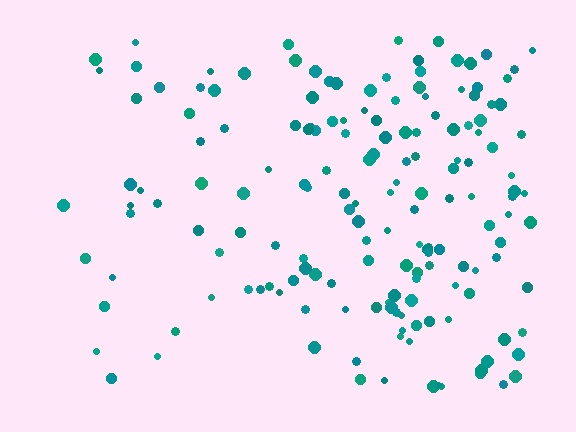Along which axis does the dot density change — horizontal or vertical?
Horizontal.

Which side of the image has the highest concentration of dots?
The right.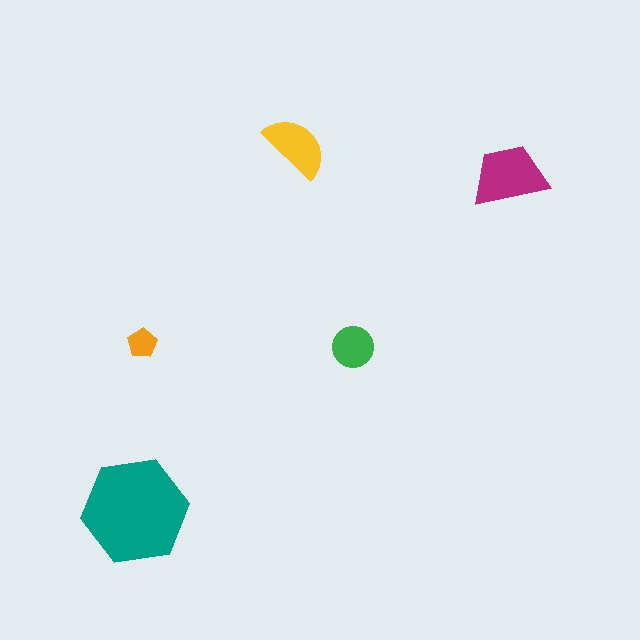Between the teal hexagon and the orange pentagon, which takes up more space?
The teal hexagon.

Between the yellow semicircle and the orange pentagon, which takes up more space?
The yellow semicircle.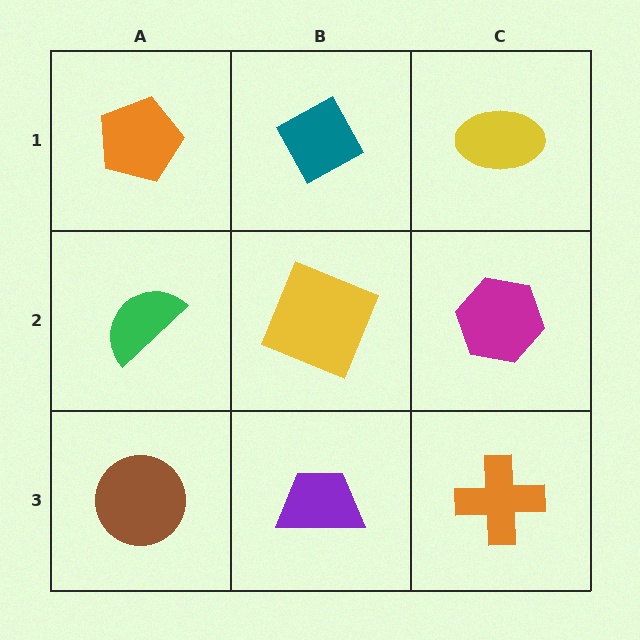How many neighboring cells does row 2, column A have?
3.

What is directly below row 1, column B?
A yellow square.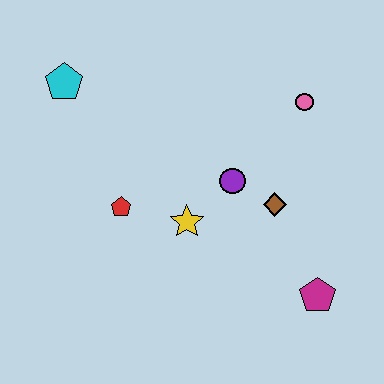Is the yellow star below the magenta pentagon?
No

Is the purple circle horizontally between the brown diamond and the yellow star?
Yes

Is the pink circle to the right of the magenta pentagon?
No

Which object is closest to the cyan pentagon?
The red pentagon is closest to the cyan pentagon.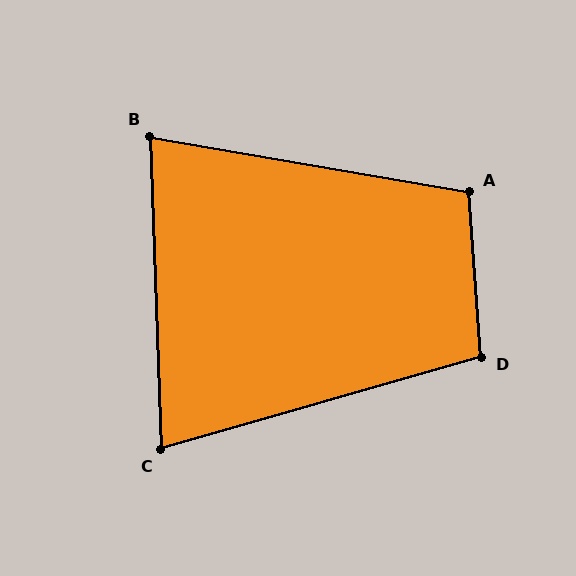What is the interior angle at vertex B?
Approximately 78 degrees (acute).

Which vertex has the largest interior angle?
A, at approximately 104 degrees.